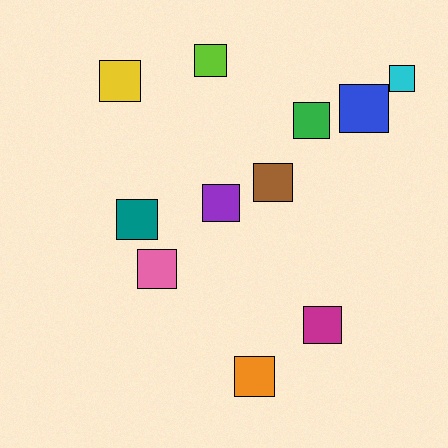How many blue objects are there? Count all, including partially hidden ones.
There is 1 blue object.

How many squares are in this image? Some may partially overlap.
There are 11 squares.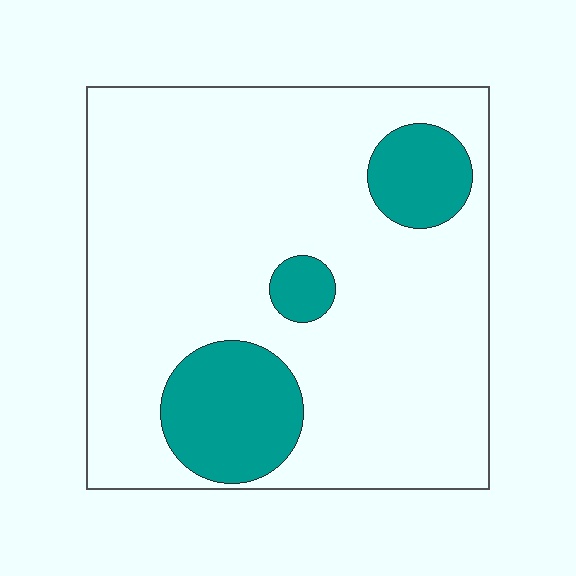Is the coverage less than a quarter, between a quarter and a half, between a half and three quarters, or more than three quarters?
Less than a quarter.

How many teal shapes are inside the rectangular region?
3.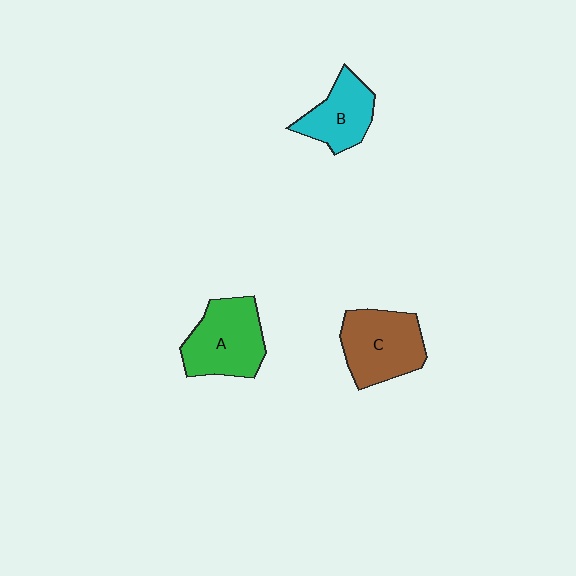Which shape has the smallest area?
Shape B (cyan).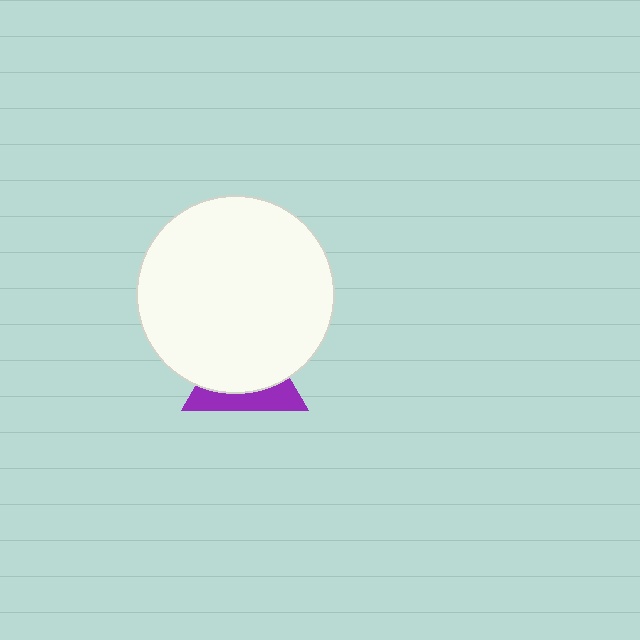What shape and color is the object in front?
The object in front is a white circle.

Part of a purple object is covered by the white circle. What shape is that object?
It is a triangle.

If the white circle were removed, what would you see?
You would see the complete purple triangle.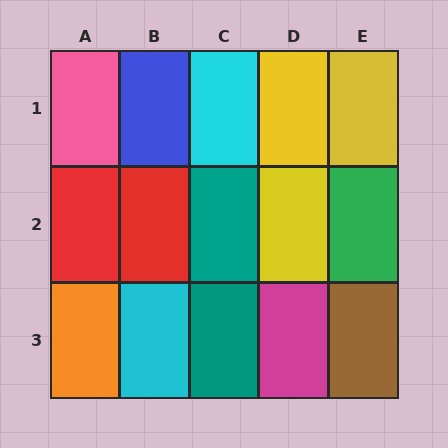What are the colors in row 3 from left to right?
Orange, cyan, teal, magenta, brown.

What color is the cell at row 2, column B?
Red.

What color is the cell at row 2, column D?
Yellow.